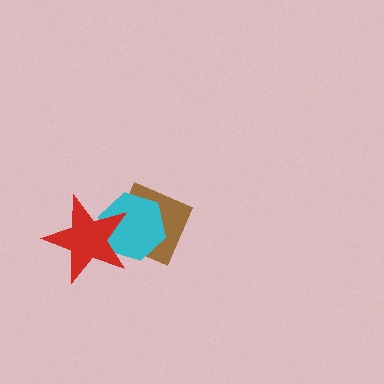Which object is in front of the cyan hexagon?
The red star is in front of the cyan hexagon.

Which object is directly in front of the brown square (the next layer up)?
The cyan hexagon is directly in front of the brown square.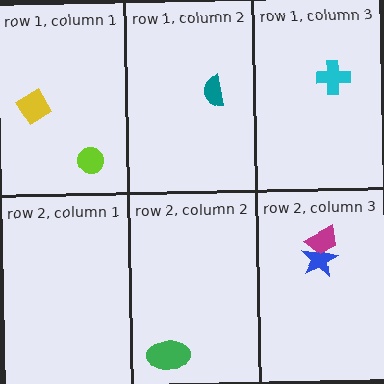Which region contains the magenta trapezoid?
The row 2, column 3 region.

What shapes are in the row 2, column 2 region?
The green ellipse.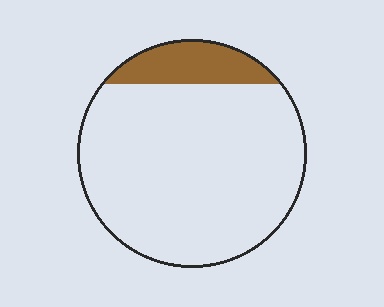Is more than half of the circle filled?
No.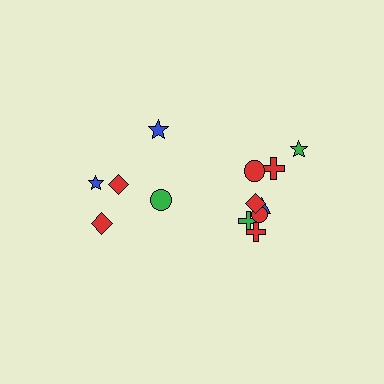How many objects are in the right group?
There are 8 objects.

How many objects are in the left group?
There are 5 objects.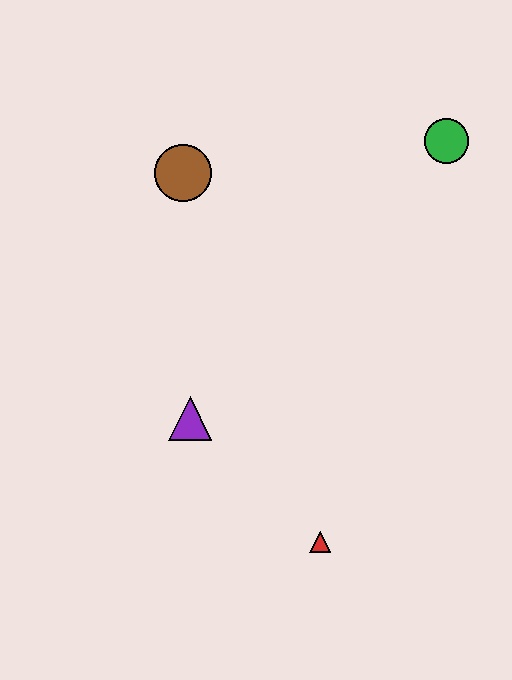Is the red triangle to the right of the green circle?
No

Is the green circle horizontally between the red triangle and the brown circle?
No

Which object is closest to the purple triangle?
The red triangle is closest to the purple triangle.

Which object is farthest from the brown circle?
The red triangle is farthest from the brown circle.